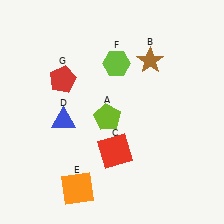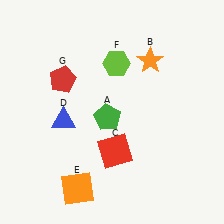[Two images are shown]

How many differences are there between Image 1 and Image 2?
There are 2 differences between the two images.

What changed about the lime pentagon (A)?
In Image 1, A is lime. In Image 2, it changed to green.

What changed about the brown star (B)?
In Image 1, B is brown. In Image 2, it changed to orange.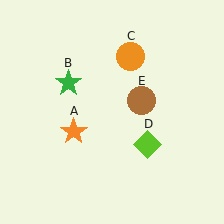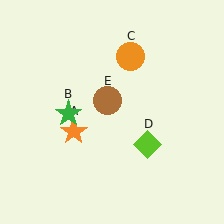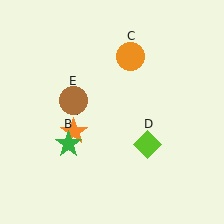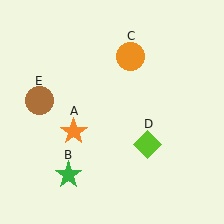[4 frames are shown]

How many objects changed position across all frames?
2 objects changed position: green star (object B), brown circle (object E).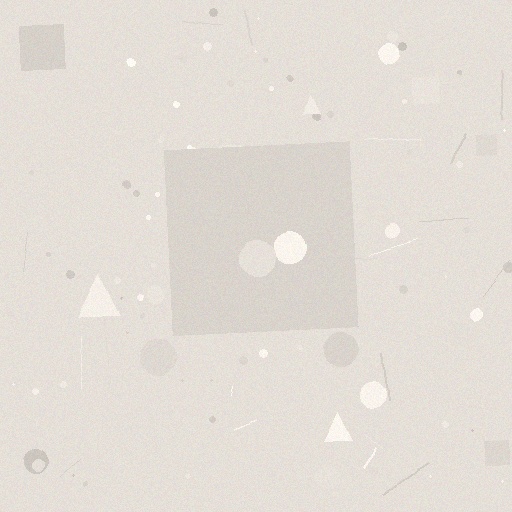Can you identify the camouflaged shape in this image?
The camouflaged shape is a square.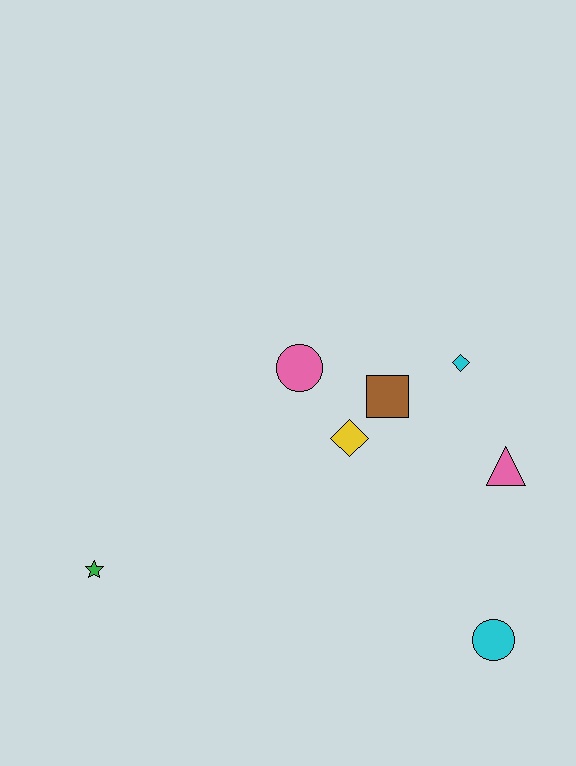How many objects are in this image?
There are 7 objects.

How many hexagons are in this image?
There are no hexagons.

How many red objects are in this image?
There are no red objects.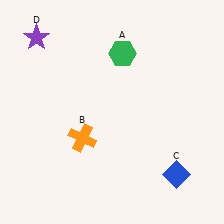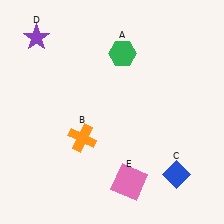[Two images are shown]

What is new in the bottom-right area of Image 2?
A pink square (E) was added in the bottom-right area of Image 2.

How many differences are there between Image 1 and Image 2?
There is 1 difference between the two images.